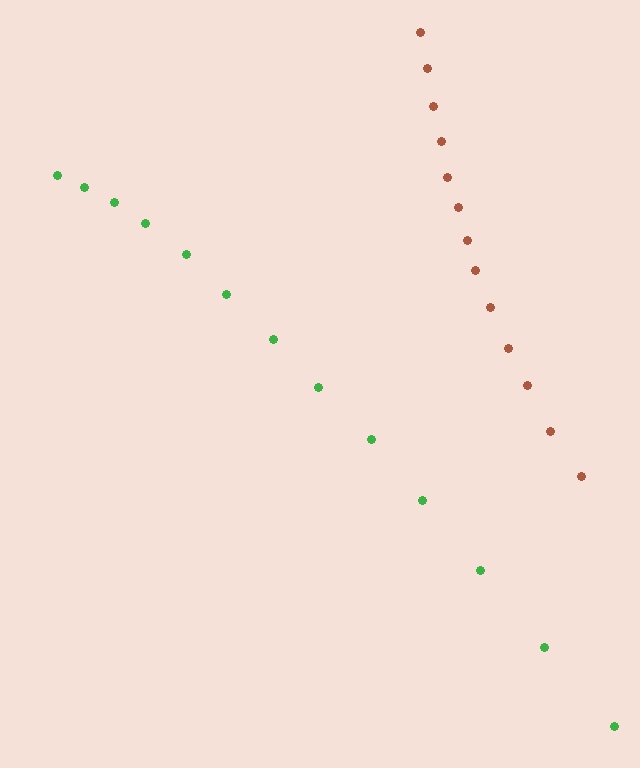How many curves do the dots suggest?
There are 2 distinct paths.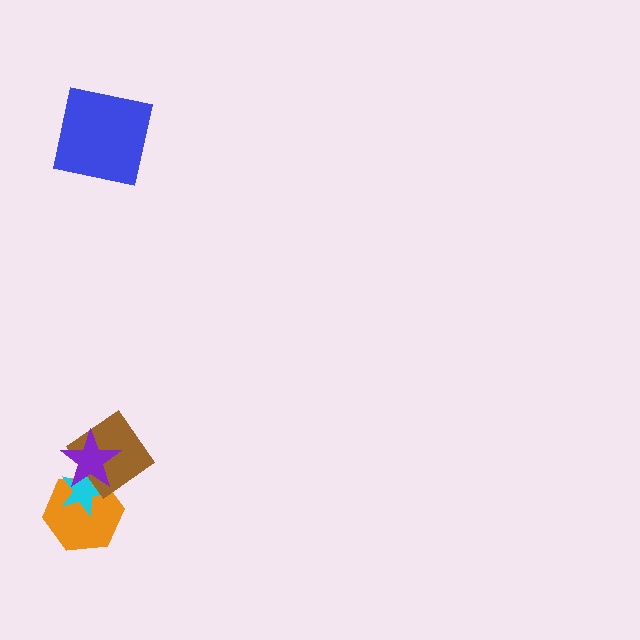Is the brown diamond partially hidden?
Yes, it is partially covered by another shape.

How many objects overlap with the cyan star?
3 objects overlap with the cyan star.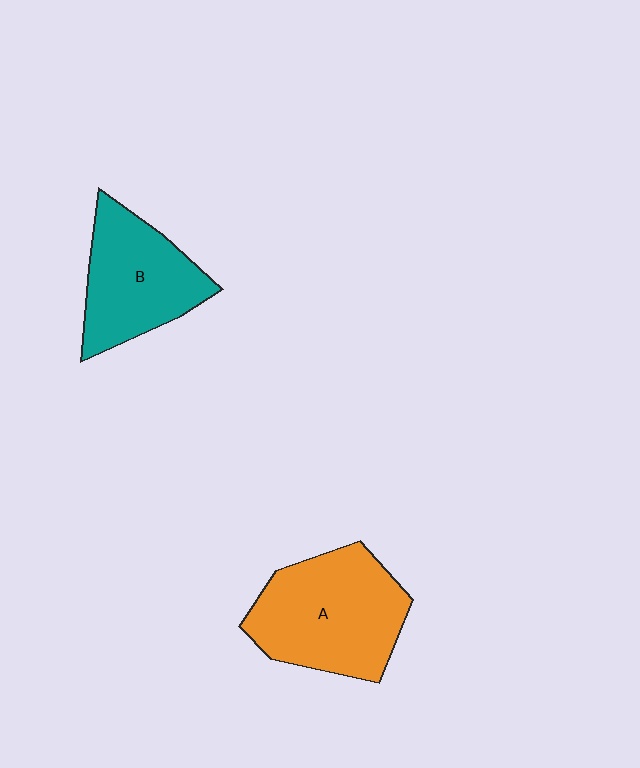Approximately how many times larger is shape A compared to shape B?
Approximately 1.3 times.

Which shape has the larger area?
Shape A (orange).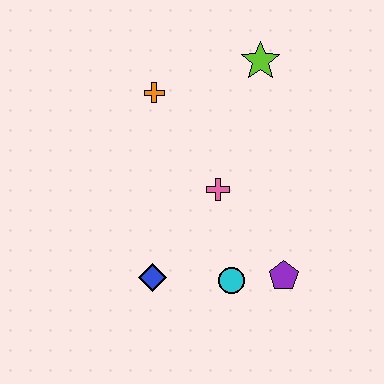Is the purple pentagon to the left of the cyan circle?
No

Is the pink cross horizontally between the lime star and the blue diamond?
Yes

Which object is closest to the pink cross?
The cyan circle is closest to the pink cross.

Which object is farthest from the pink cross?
The lime star is farthest from the pink cross.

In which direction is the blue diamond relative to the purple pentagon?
The blue diamond is to the left of the purple pentagon.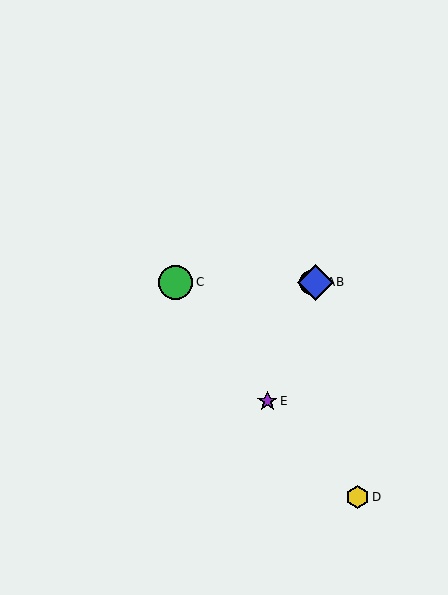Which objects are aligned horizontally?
Objects A, B, C are aligned horizontally.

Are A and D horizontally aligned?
No, A is at y≈282 and D is at y≈497.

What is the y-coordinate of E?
Object E is at y≈401.